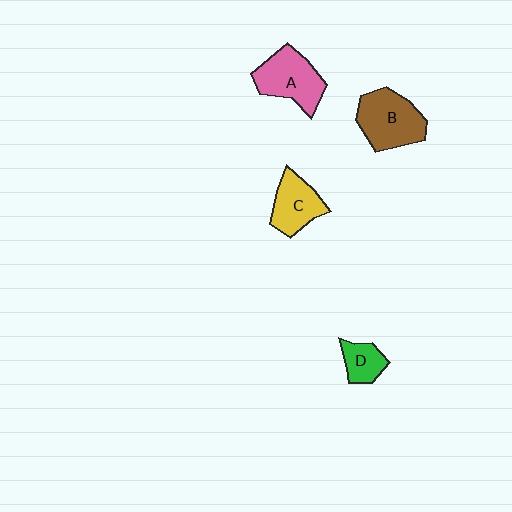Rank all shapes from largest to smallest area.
From largest to smallest: B (brown), A (pink), C (yellow), D (green).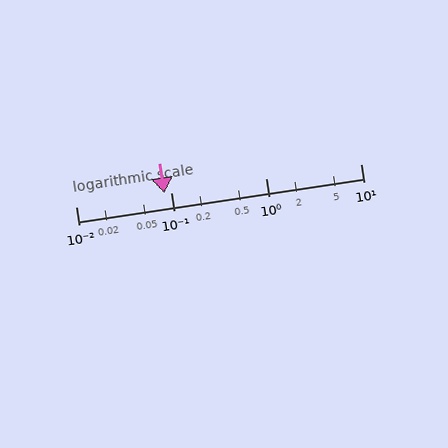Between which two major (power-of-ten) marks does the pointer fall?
The pointer is between 0.01 and 0.1.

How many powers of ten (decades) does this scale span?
The scale spans 3 decades, from 0.01 to 10.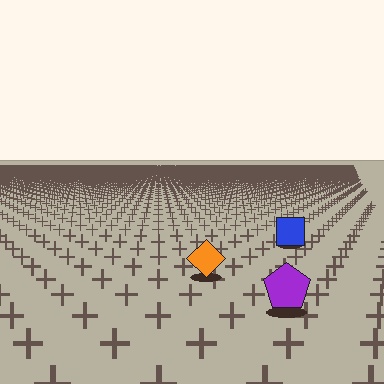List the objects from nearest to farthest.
From nearest to farthest: the purple pentagon, the orange diamond, the blue square.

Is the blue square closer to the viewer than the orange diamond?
No. The orange diamond is closer — you can tell from the texture gradient: the ground texture is coarser near it.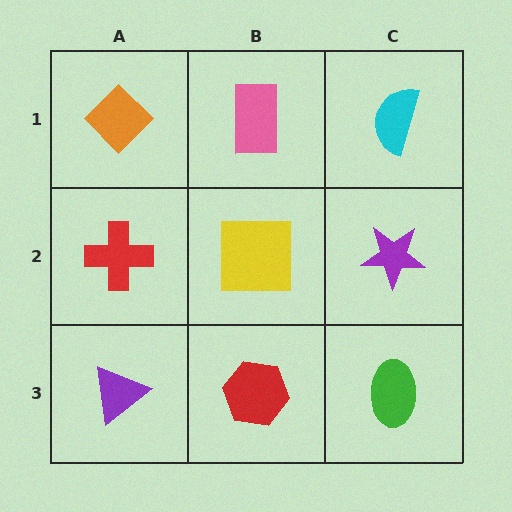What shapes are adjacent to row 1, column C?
A purple star (row 2, column C), a pink rectangle (row 1, column B).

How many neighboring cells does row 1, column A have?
2.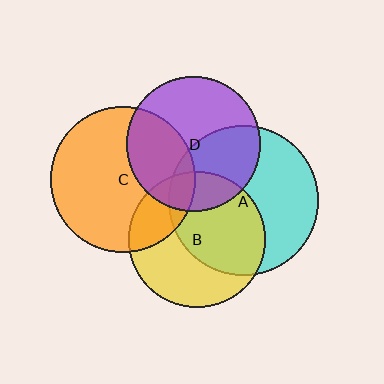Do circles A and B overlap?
Yes.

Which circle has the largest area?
Circle A (cyan).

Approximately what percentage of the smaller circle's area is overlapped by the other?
Approximately 55%.